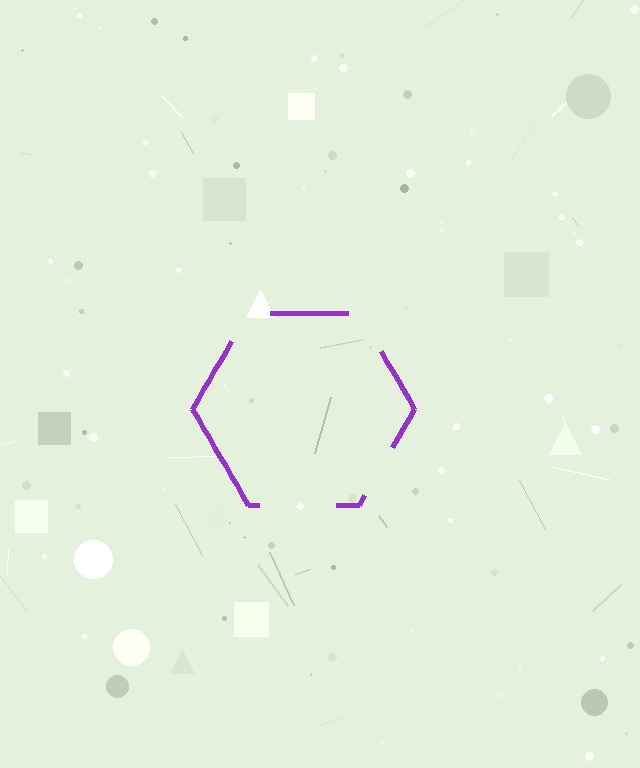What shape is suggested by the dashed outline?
The dashed outline suggests a hexagon.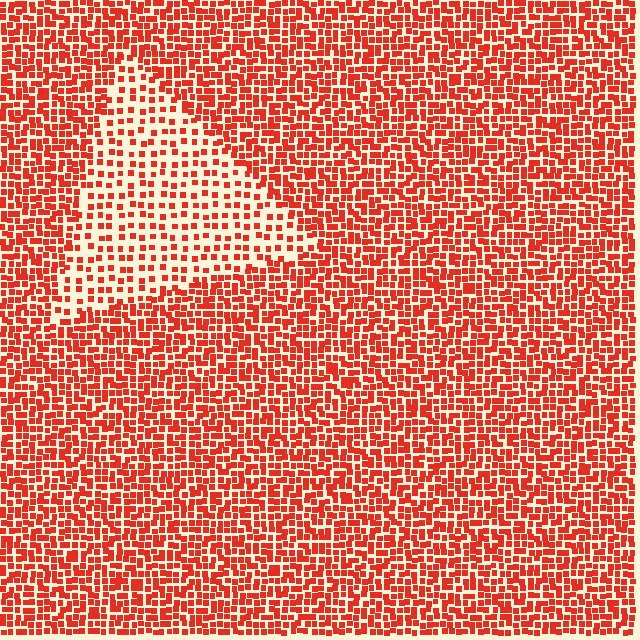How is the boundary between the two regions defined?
The boundary is defined by a change in element density (approximately 2.1x ratio). All elements are the same color, size, and shape.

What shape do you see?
I see a triangle.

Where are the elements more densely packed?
The elements are more densely packed outside the triangle boundary.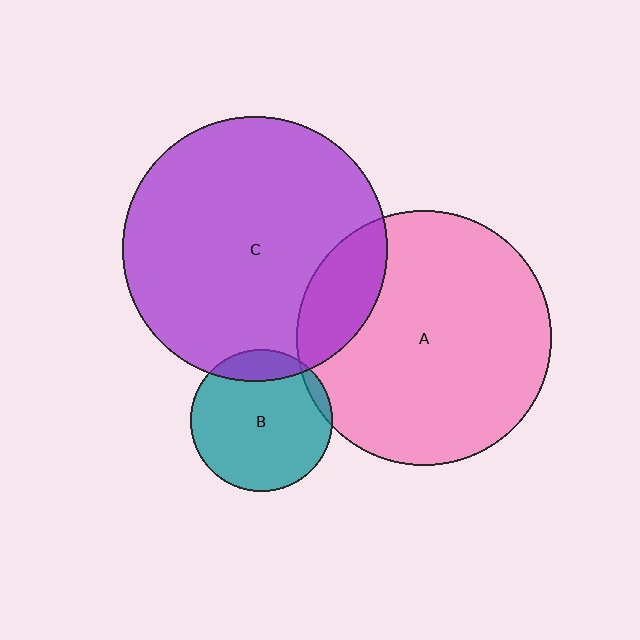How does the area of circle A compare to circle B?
Approximately 3.2 times.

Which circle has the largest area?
Circle C (purple).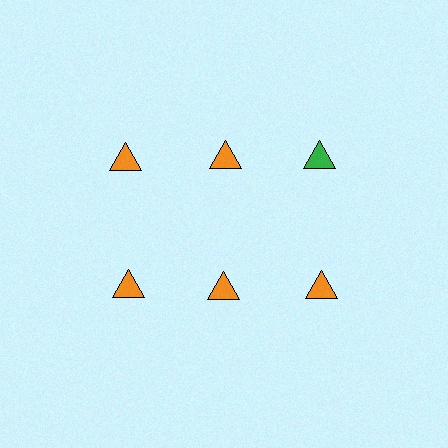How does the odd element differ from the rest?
It has a different color: green instead of orange.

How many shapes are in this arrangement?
There are 6 shapes arranged in a grid pattern.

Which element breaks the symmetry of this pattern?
The green triangle in the top row, center column breaks the symmetry. All other shapes are orange triangles.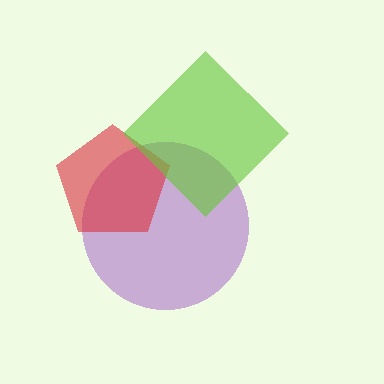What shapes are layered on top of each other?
The layered shapes are: a purple circle, a red pentagon, a lime diamond.